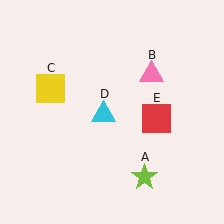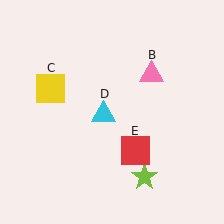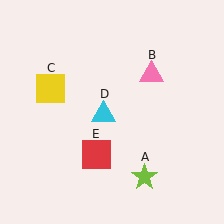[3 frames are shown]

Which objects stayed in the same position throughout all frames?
Lime star (object A) and pink triangle (object B) and yellow square (object C) and cyan triangle (object D) remained stationary.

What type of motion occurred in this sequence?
The red square (object E) rotated clockwise around the center of the scene.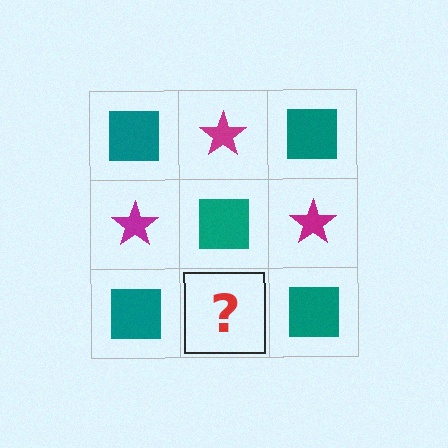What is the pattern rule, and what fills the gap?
The rule is that it alternates teal square and magenta star in a checkerboard pattern. The gap should be filled with a magenta star.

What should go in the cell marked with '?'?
The missing cell should contain a magenta star.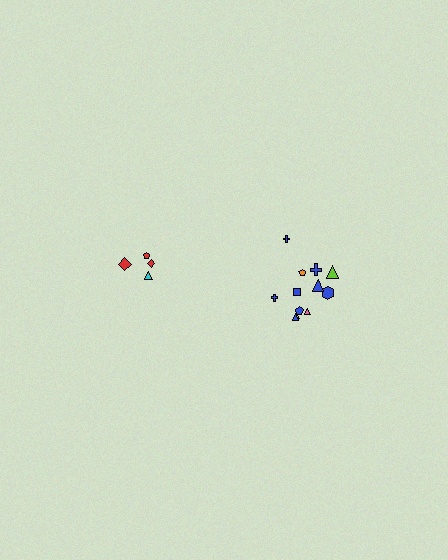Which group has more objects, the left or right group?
The right group.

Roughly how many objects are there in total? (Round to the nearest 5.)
Roughly 15 objects in total.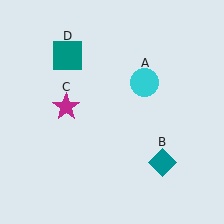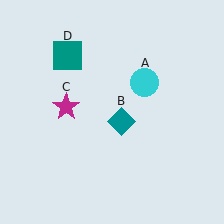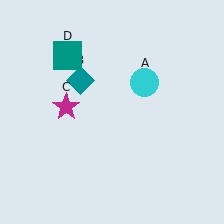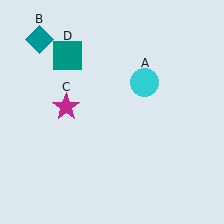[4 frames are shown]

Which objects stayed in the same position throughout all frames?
Cyan circle (object A) and magenta star (object C) and teal square (object D) remained stationary.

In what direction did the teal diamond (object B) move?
The teal diamond (object B) moved up and to the left.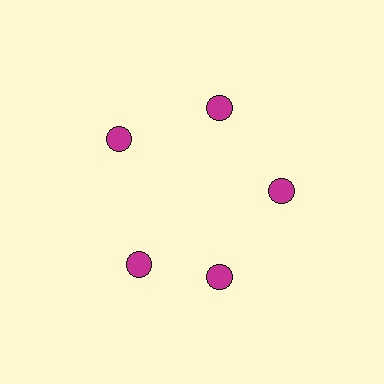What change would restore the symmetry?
The symmetry would be restored by rotating it back into even spacing with its neighbors so that all 5 circles sit at equal angles and equal distance from the center.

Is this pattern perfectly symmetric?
No. The 5 magenta circles are arranged in a ring, but one element near the 8 o'clock position is rotated out of alignment along the ring, breaking the 5-fold rotational symmetry.